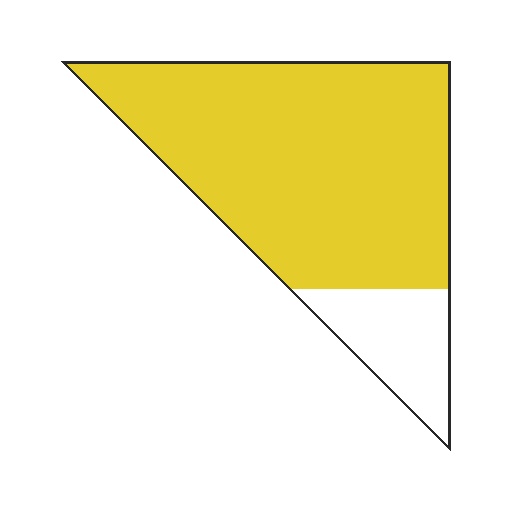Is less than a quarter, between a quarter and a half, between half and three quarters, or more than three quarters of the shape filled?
More than three quarters.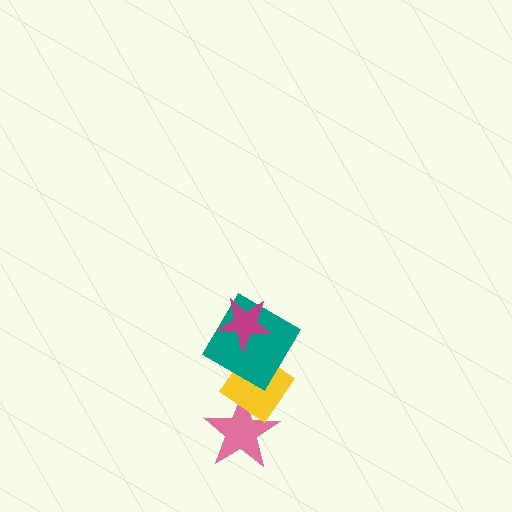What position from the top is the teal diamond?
The teal diamond is 2nd from the top.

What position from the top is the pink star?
The pink star is 4th from the top.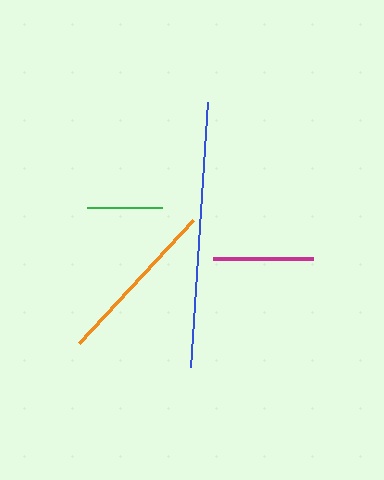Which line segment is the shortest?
The green line is the shortest at approximately 75 pixels.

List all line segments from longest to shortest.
From longest to shortest: blue, orange, magenta, green.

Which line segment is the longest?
The blue line is the longest at approximately 266 pixels.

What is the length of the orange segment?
The orange segment is approximately 167 pixels long.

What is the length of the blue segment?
The blue segment is approximately 266 pixels long.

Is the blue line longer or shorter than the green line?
The blue line is longer than the green line.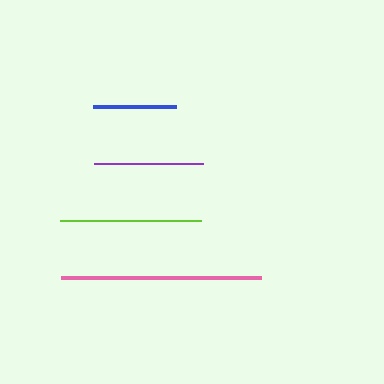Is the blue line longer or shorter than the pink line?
The pink line is longer than the blue line.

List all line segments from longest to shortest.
From longest to shortest: pink, lime, purple, blue.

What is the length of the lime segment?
The lime segment is approximately 141 pixels long.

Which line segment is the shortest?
The blue line is the shortest at approximately 83 pixels.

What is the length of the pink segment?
The pink segment is approximately 200 pixels long.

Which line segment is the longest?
The pink line is the longest at approximately 200 pixels.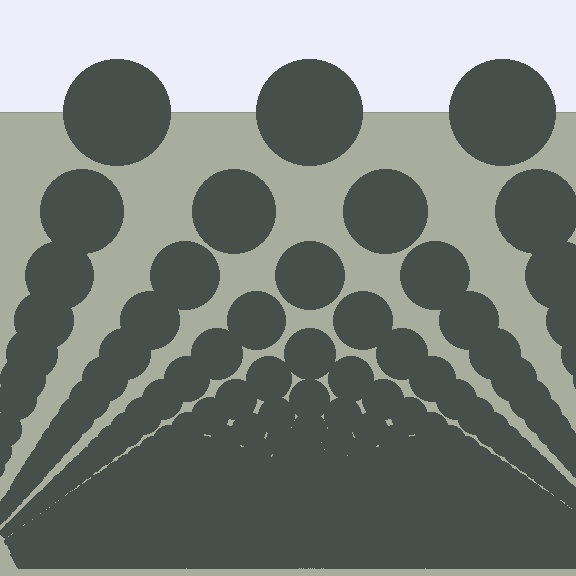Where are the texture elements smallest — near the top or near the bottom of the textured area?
Near the bottom.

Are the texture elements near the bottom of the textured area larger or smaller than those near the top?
Smaller. The gradient is inverted — elements near the bottom are smaller and denser.